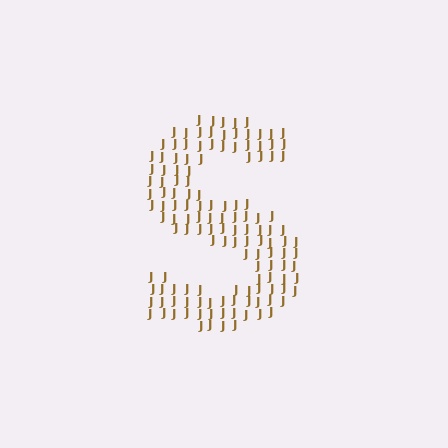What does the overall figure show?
The overall figure shows the letter S.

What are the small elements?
The small elements are letter J's.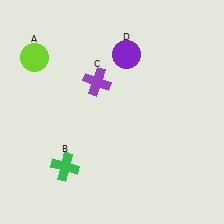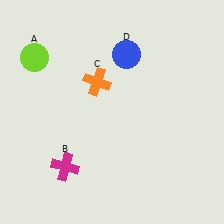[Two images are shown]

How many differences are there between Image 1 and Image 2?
There are 3 differences between the two images.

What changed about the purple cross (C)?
In Image 1, C is purple. In Image 2, it changed to orange.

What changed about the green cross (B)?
In Image 1, B is green. In Image 2, it changed to magenta.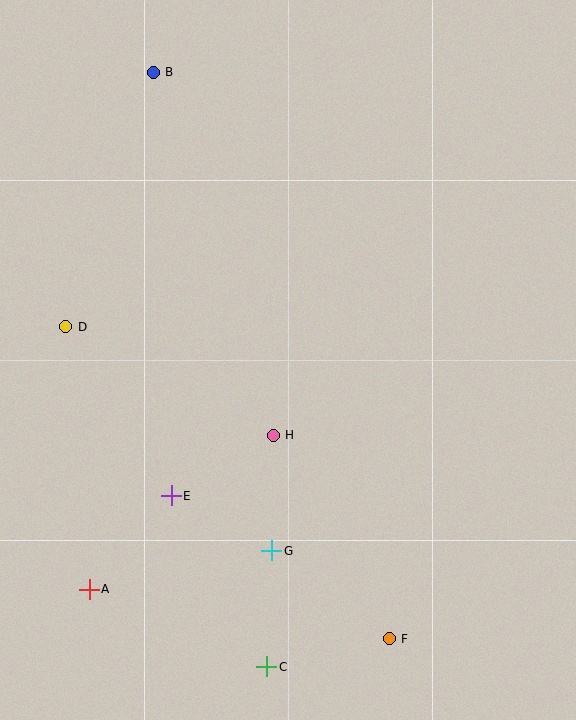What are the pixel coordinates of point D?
Point D is at (66, 327).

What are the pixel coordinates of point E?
Point E is at (171, 496).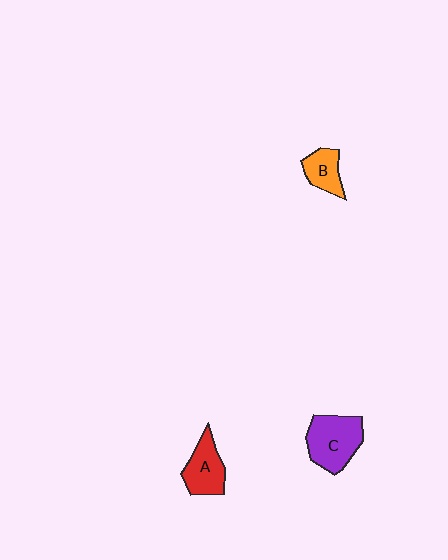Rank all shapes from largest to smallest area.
From largest to smallest: C (purple), A (red), B (orange).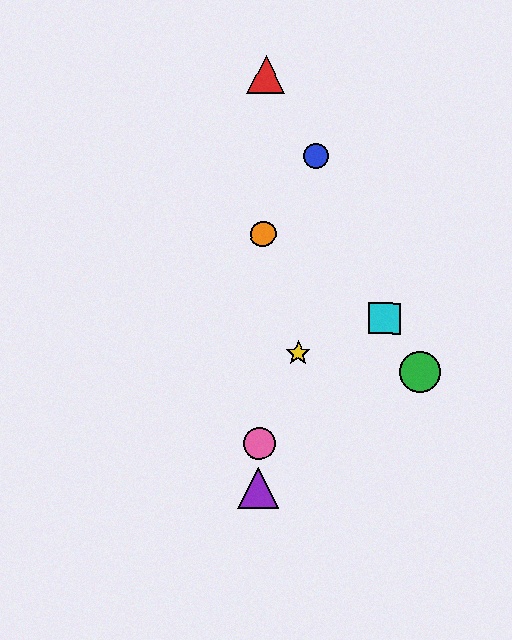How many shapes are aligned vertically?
4 shapes (the red triangle, the purple triangle, the orange circle, the pink circle) are aligned vertically.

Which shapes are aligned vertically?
The red triangle, the purple triangle, the orange circle, the pink circle are aligned vertically.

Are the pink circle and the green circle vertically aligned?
No, the pink circle is at x≈259 and the green circle is at x≈420.